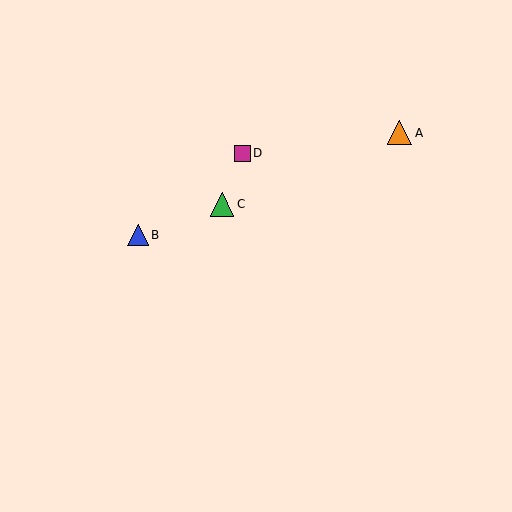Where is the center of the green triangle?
The center of the green triangle is at (222, 204).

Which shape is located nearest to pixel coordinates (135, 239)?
The blue triangle (labeled B) at (138, 235) is nearest to that location.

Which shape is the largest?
The orange triangle (labeled A) is the largest.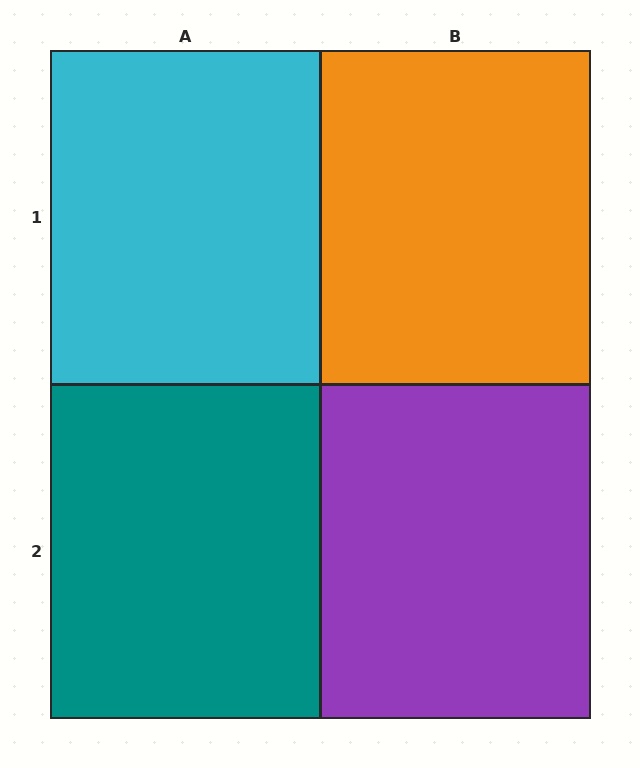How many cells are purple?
1 cell is purple.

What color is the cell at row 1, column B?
Orange.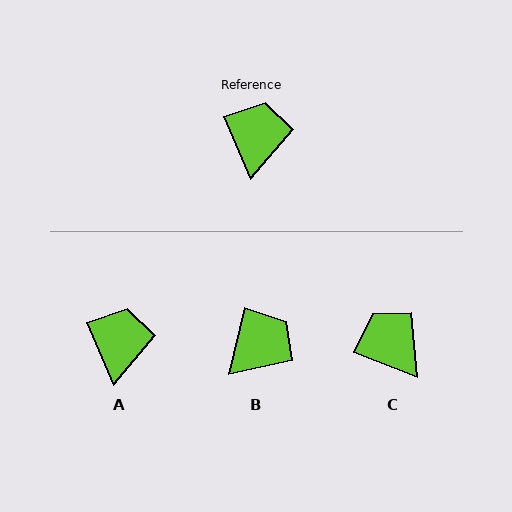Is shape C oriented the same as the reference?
No, it is off by about 45 degrees.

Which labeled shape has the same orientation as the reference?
A.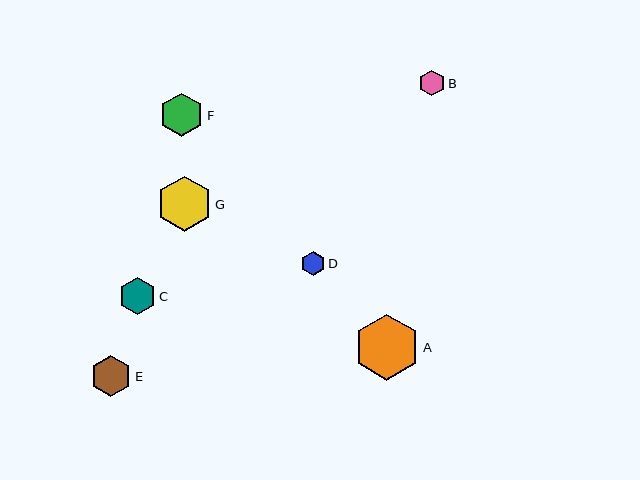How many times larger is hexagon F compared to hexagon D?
Hexagon F is approximately 1.8 times the size of hexagon D.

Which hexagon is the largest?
Hexagon A is the largest with a size of approximately 66 pixels.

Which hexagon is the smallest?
Hexagon D is the smallest with a size of approximately 24 pixels.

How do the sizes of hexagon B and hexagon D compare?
Hexagon B and hexagon D are approximately the same size.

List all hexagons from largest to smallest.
From largest to smallest: A, G, F, E, C, B, D.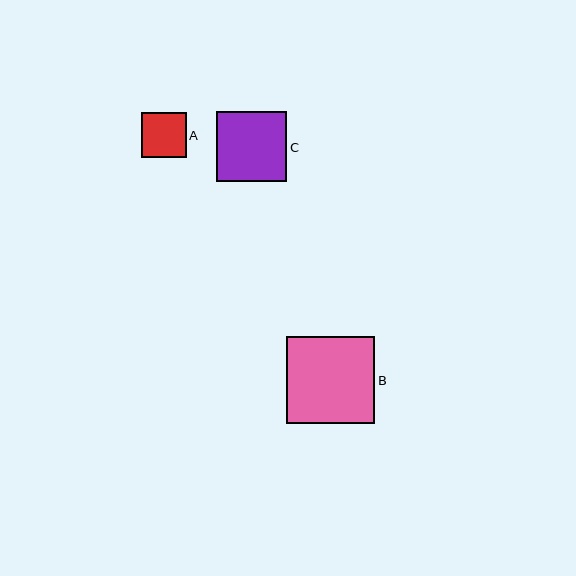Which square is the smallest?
Square A is the smallest with a size of approximately 44 pixels.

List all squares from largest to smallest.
From largest to smallest: B, C, A.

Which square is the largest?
Square B is the largest with a size of approximately 88 pixels.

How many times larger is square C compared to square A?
Square C is approximately 1.6 times the size of square A.